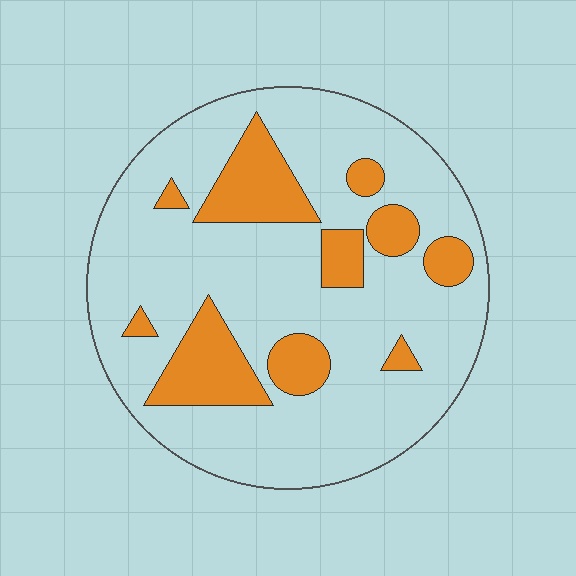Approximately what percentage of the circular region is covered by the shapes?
Approximately 20%.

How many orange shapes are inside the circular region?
10.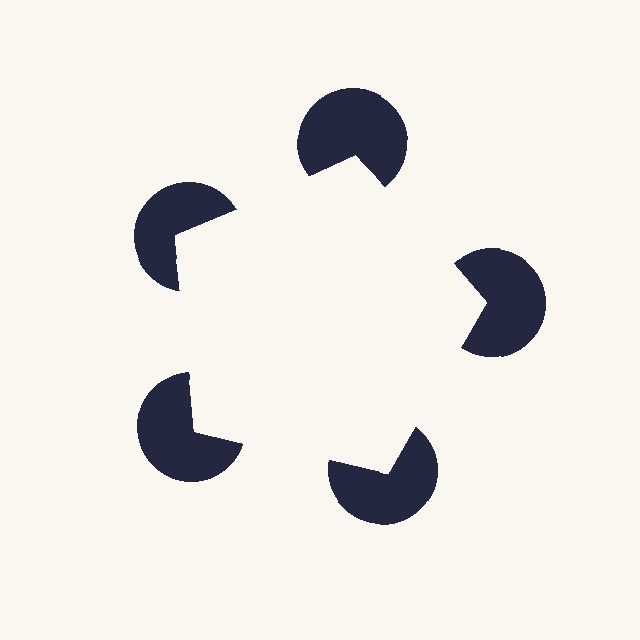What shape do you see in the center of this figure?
An illusory pentagon — its edges are inferred from the aligned wedge cuts in the pac-man discs, not physically drawn.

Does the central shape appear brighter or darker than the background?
It typically appears slightly brighter than the background, even though no actual brightness change is drawn.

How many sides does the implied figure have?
5 sides.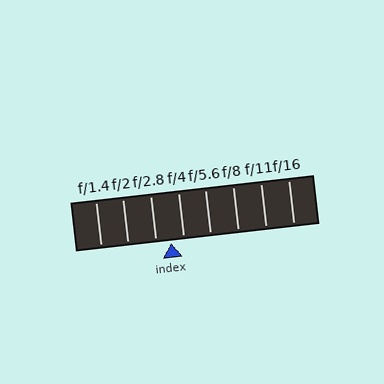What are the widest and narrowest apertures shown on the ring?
The widest aperture shown is f/1.4 and the narrowest is f/16.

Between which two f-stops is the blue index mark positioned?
The index mark is between f/2.8 and f/4.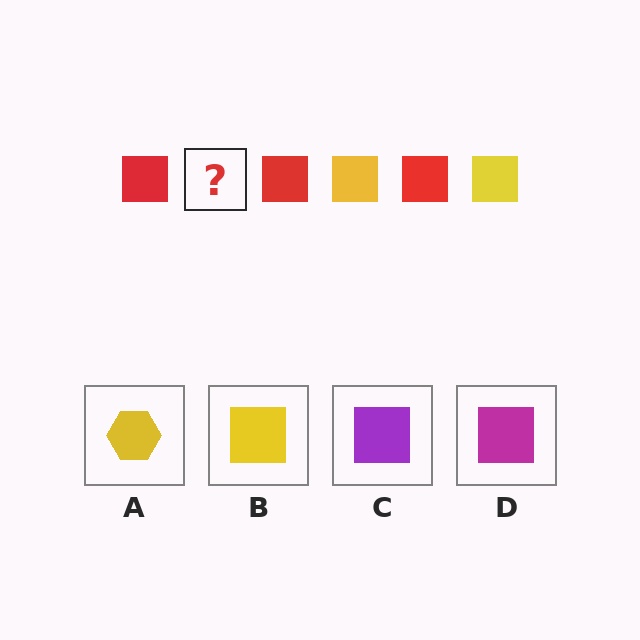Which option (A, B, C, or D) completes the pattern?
B.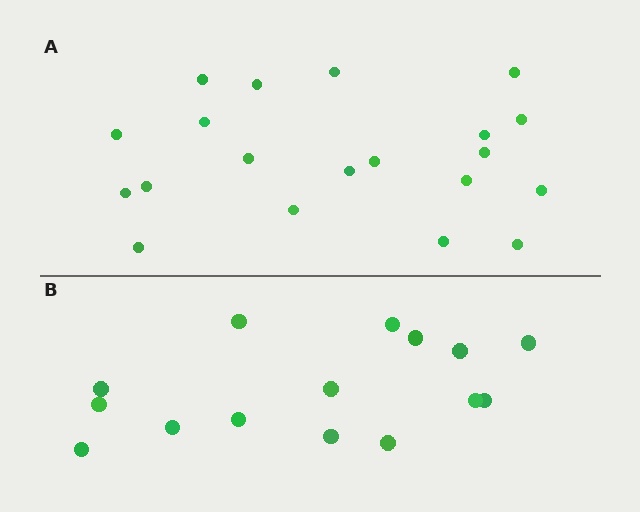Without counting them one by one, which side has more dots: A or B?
Region A (the top region) has more dots.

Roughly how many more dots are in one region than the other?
Region A has about 5 more dots than region B.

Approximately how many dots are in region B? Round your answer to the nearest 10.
About 20 dots. (The exact count is 15, which rounds to 20.)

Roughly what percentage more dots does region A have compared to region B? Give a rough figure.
About 35% more.